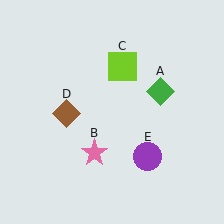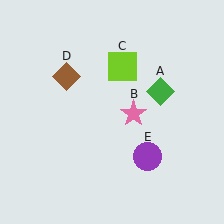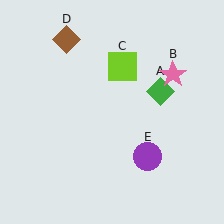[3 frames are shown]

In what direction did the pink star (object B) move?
The pink star (object B) moved up and to the right.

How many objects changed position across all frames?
2 objects changed position: pink star (object B), brown diamond (object D).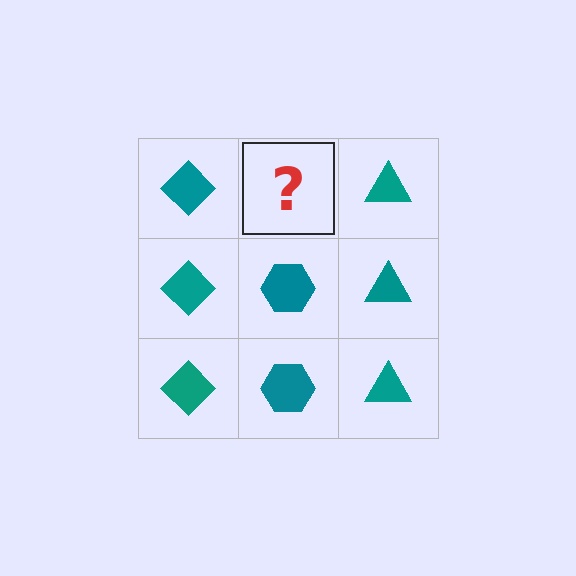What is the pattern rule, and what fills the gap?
The rule is that each column has a consistent shape. The gap should be filled with a teal hexagon.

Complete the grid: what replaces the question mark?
The question mark should be replaced with a teal hexagon.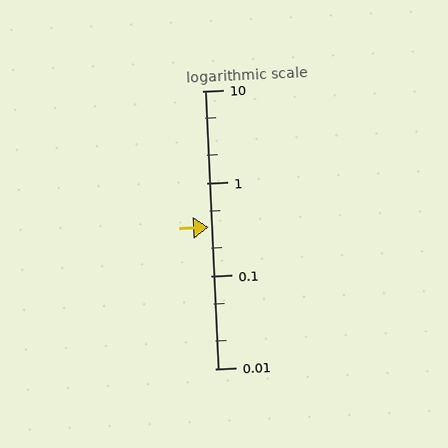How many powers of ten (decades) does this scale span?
The scale spans 3 decades, from 0.01 to 10.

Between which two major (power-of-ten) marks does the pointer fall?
The pointer is between 0.1 and 1.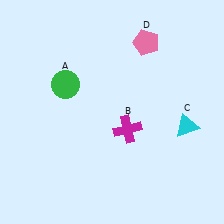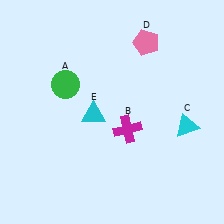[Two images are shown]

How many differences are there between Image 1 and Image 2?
There is 1 difference between the two images.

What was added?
A cyan triangle (E) was added in Image 2.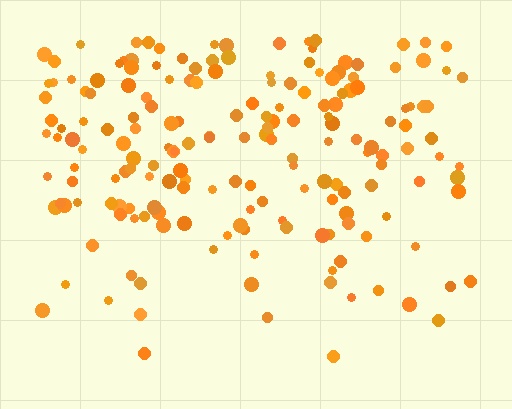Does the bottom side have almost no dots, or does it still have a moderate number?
Still a moderate number, just noticeably fewer than the top.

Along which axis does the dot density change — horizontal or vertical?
Vertical.